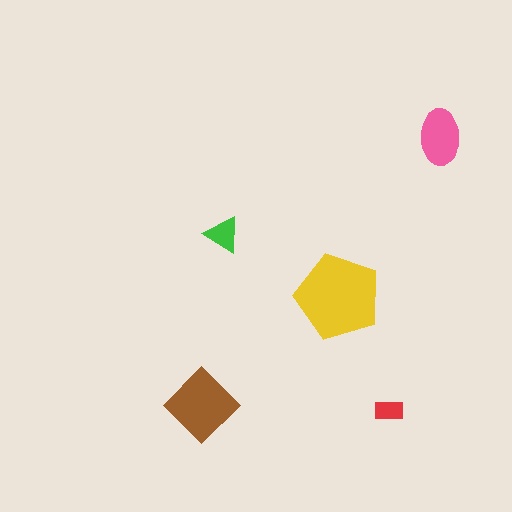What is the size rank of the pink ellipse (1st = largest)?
3rd.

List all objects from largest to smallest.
The yellow pentagon, the brown diamond, the pink ellipse, the green triangle, the red rectangle.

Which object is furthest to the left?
The brown diamond is leftmost.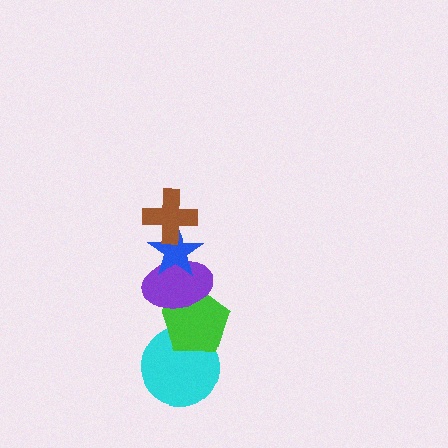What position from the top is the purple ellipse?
The purple ellipse is 3rd from the top.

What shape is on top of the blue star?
The brown cross is on top of the blue star.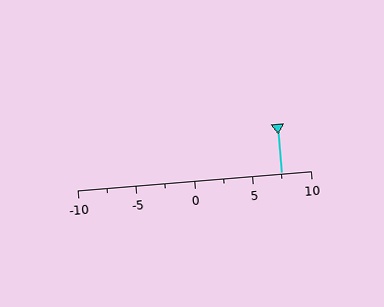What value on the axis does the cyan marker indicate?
The marker indicates approximately 7.5.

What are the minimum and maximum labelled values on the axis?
The axis runs from -10 to 10.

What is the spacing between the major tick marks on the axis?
The major ticks are spaced 5 apart.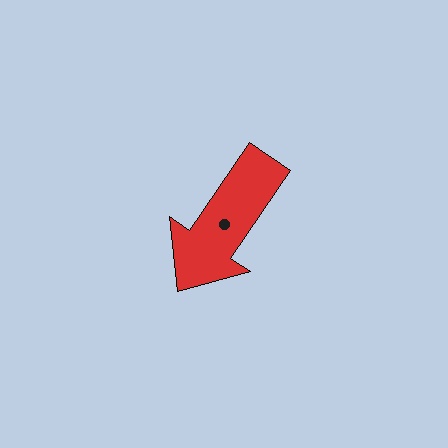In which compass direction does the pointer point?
Southwest.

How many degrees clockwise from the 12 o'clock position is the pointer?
Approximately 214 degrees.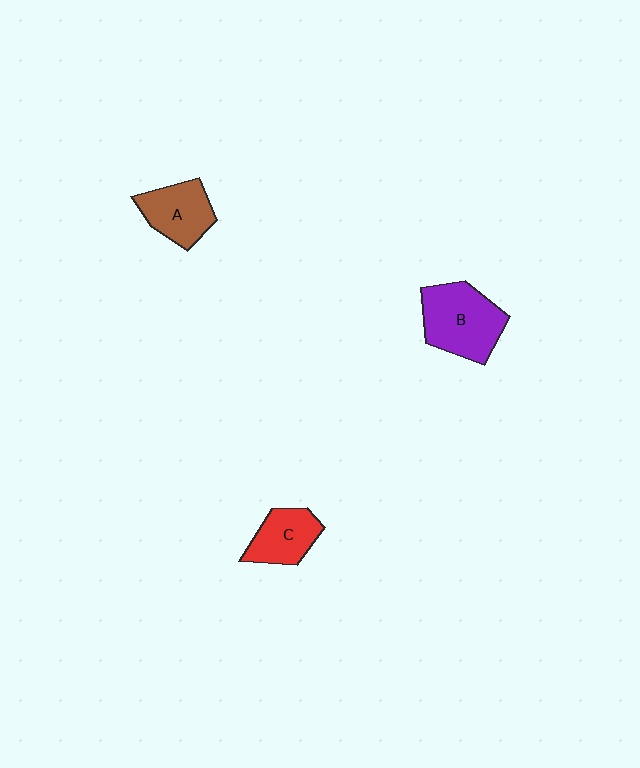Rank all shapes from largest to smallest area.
From largest to smallest: B (purple), A (brown), C (red).